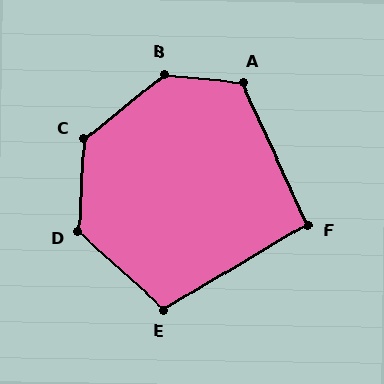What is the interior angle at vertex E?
Approximately 108 degrees (obtuse).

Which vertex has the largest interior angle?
B, at approximately 135 degrees.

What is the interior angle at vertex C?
Approximately 132 degrees (obtuse).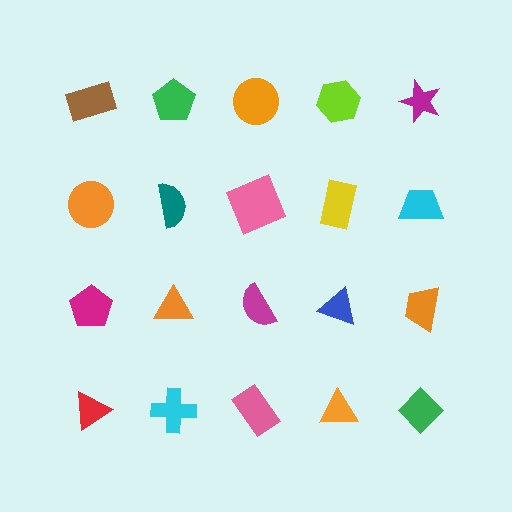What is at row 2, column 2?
A teal semicircle.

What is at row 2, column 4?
A yellow rectangle.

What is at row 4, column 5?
A green diamond.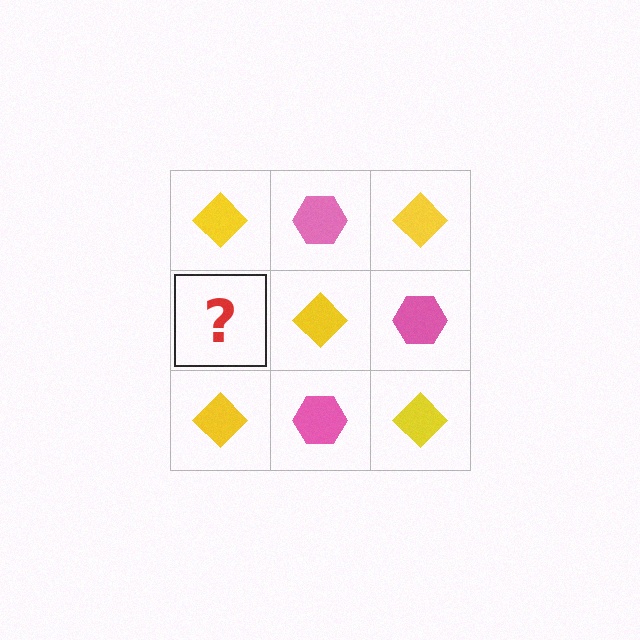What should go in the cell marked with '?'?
The missing cell should contain a pink hexagon.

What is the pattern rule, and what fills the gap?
The rule is that it alternates yellow diamond and pink hexagon in a checkerboard pattern. The gap should be filled with a pink hexagon.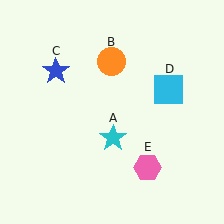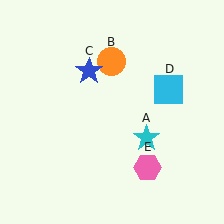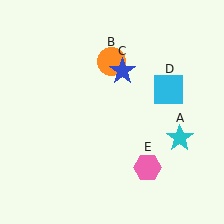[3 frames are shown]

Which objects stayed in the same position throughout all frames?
Orange circle (object B) and cyan square (object D) and pink hexagon (object E) remained stationary.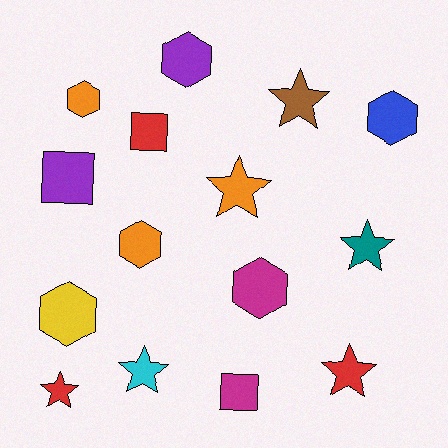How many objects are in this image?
There are 15 objects.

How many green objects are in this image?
There are no green objects.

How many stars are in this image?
There are 6 stars.